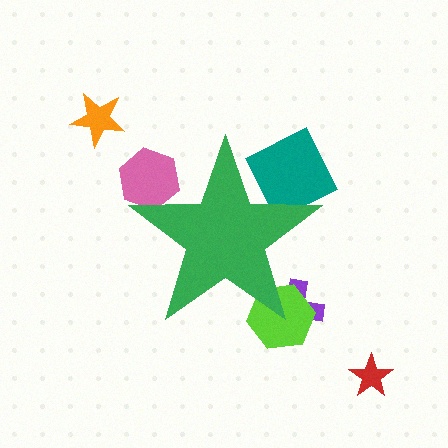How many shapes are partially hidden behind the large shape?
4 shapes are partially hidden.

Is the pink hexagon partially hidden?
Yes, the pink hexagon is partially hidden behind the green star.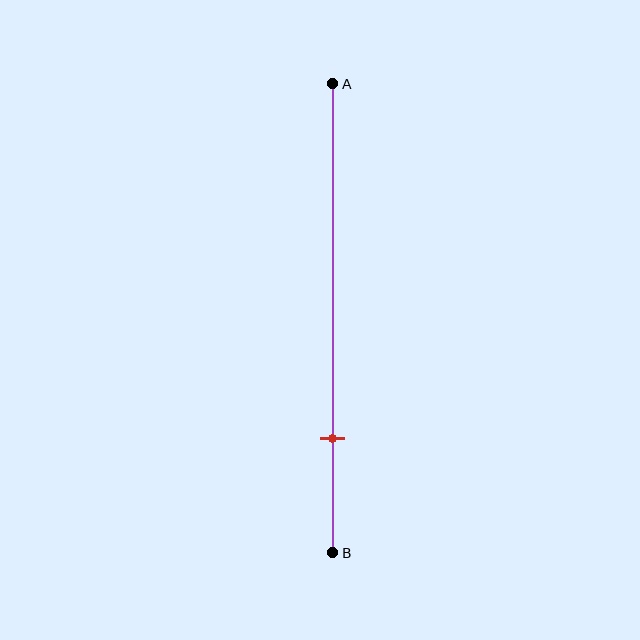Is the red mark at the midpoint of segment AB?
No, the mark is at about 75% from A, not at the 50% midpoint.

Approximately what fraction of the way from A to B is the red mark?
The red mark is approximately 75% of the way from A to B.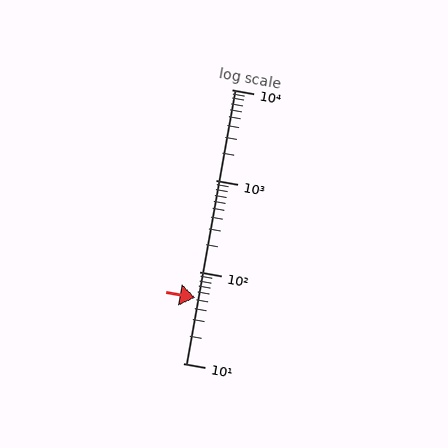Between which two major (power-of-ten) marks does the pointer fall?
The pointer is between 10 and 100.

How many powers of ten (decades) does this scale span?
The scale spans 3 decades, from 10 to 10000.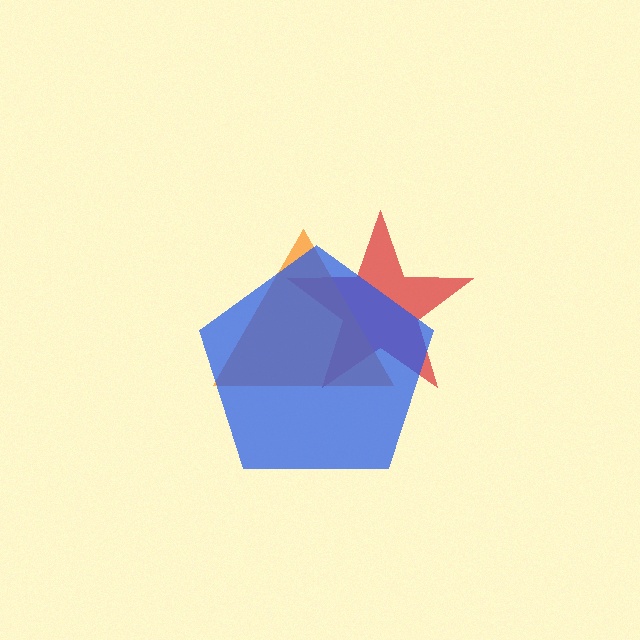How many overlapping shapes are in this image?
There are 3 overlapping shapes in the image.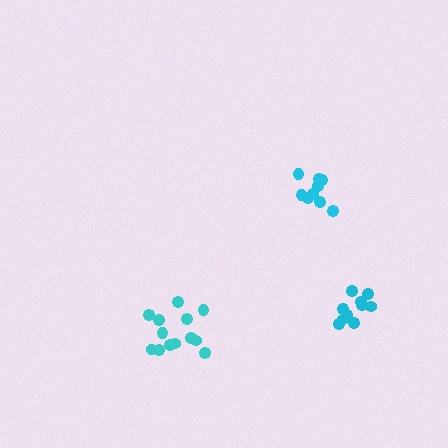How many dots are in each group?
Group 1: 13 dots, Group 2: 10 dots, Group 3: 9 dots (32 total).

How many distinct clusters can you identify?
There are 3 distinct clusters.